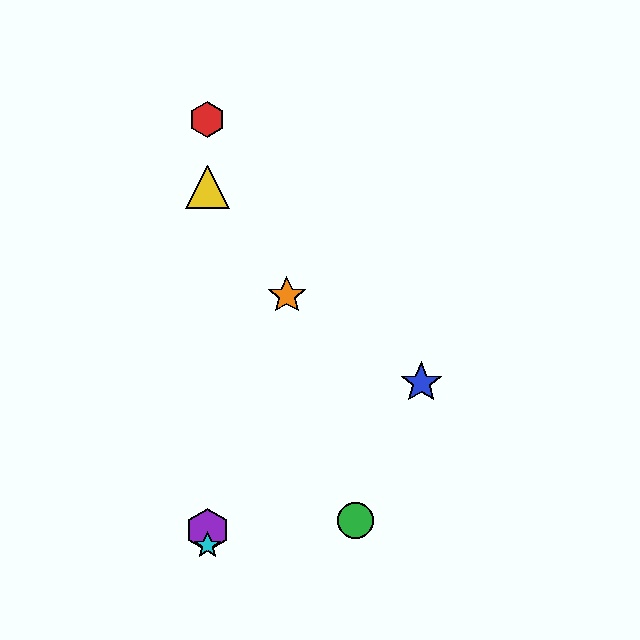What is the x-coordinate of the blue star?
The blue star is at x≈421.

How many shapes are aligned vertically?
4 shapes (the red hexagon, the yellow triangle, the purple hexagon, the cyan star) are aligned vertically.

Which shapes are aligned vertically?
The red hexagon, the yellow triangle, the purple hexagon, the cyan star are aligned vertically.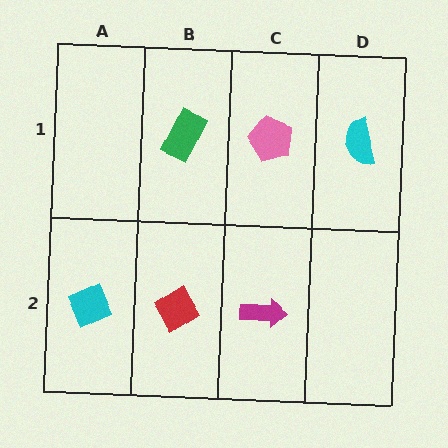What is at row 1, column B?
A green rectangle.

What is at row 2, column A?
A cyan diamond.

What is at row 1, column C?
A pink pentagon.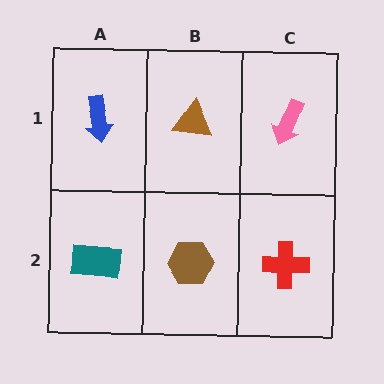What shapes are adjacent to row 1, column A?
A teal rectangle (row 2, column A), a brown triangle (row 1, column B).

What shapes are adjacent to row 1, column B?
A brown hexagon (row 2, column B), a blue arrow (row 1, column A), a pink arrow (row 1, column C).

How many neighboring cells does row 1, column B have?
3.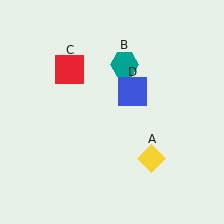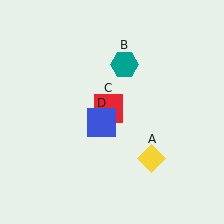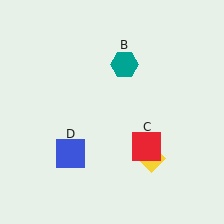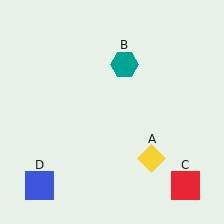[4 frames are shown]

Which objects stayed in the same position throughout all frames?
Yellow diamond (object A) and teal hexagon (object B) remained stationary.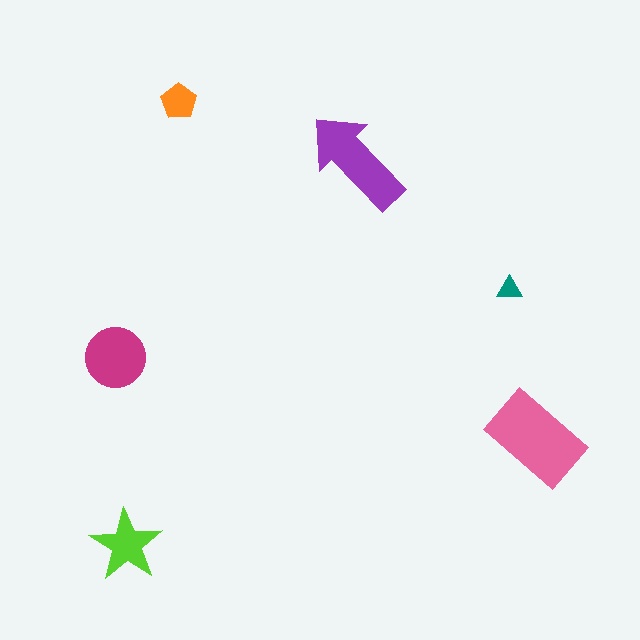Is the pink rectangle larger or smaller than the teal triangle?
Larger.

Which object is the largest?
The pink rectangle.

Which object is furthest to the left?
The magenta circle is leftmost.